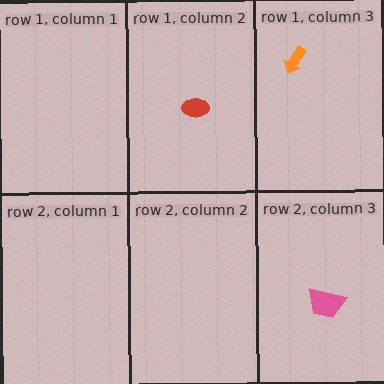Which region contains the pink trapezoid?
The row 2, column 3 region.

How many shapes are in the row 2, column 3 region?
1.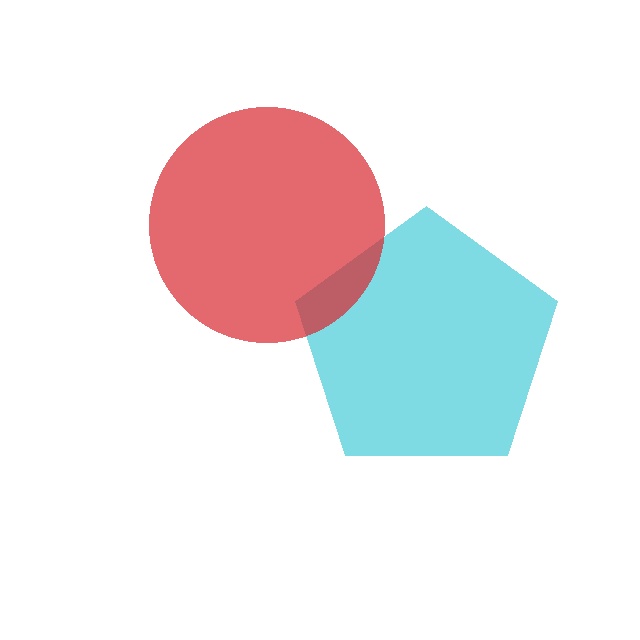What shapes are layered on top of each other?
The layered shapes are: a cyan pentagon, a red circle.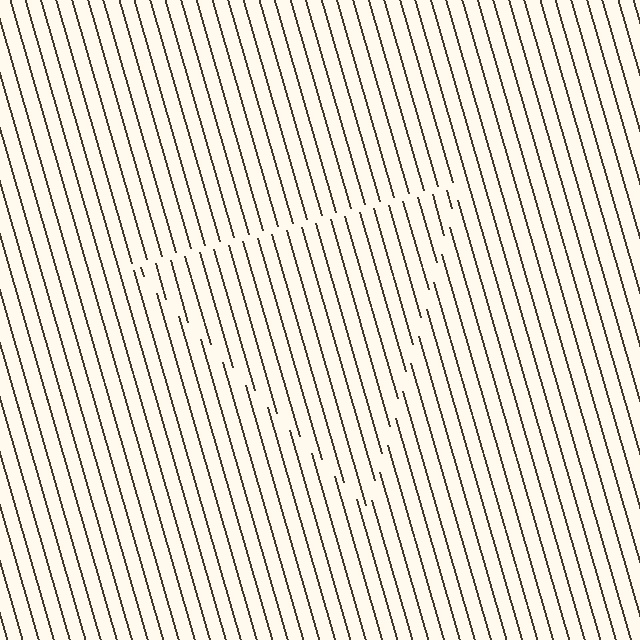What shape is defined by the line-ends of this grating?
An illusory triangle. The interior of the shape contains the same grating, shifted by half a period — the contour is defined by the phase discontinuity where line-ends from the inner and outer gratings abut.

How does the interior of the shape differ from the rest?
The interior of the shape contains the same grating, shifted by half a period — the contour is defined by the phase discontinuity where line-ends from the inner and outer gratings abut.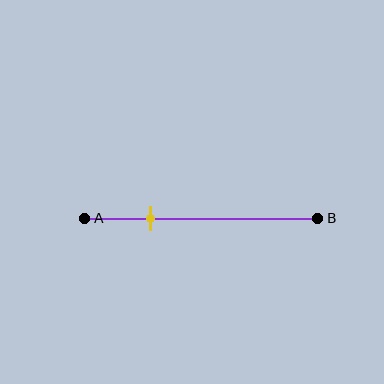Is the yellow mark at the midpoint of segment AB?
No, the mark is at about 30% from A, not at the 50% midpoint.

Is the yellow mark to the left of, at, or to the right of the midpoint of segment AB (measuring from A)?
The yellow mark is to the left of the midpoint of segment AB.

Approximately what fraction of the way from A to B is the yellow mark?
The yellow mark is approximately 30% of the way from A to B.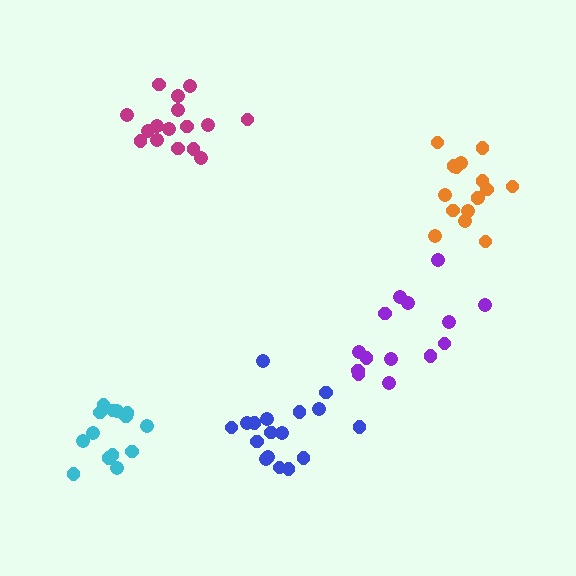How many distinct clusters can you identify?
There are 5 distinct clusters.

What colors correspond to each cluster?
The clusters are colored: cyan, magenta, purple, blue, orange.